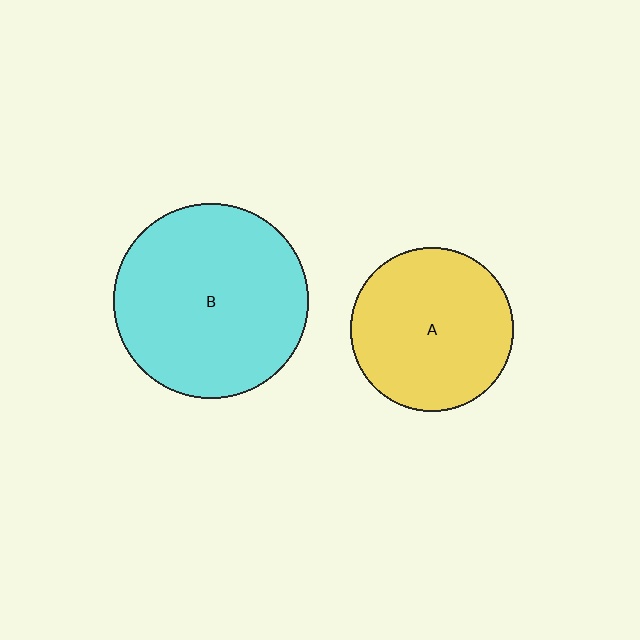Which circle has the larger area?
Circle B (cyan).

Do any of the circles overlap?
No, none of the circles overlap.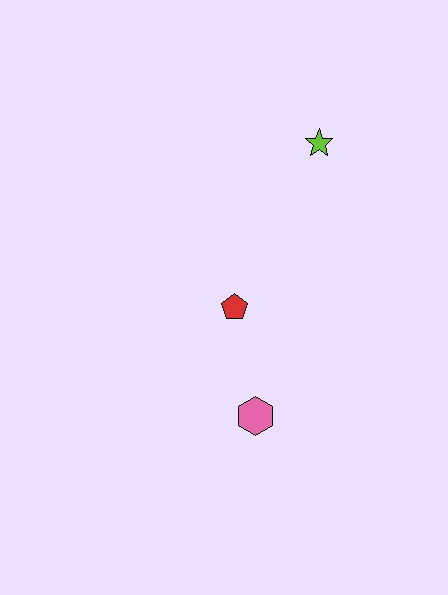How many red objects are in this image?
There is 1 red object.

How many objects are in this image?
There are 3 objects.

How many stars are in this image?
There is 1 star.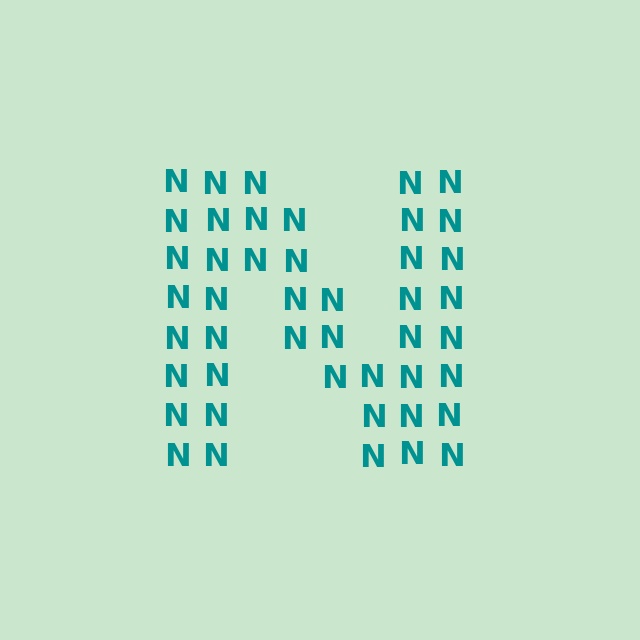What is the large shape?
The large shape is the letter N.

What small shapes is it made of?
It is made of small letter N's.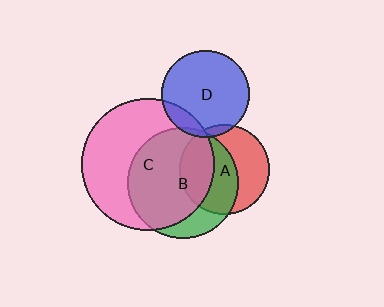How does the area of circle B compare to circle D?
Approximately 1.6 times.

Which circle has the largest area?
Circle C (pink).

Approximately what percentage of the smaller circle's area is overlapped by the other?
Approximately 15%.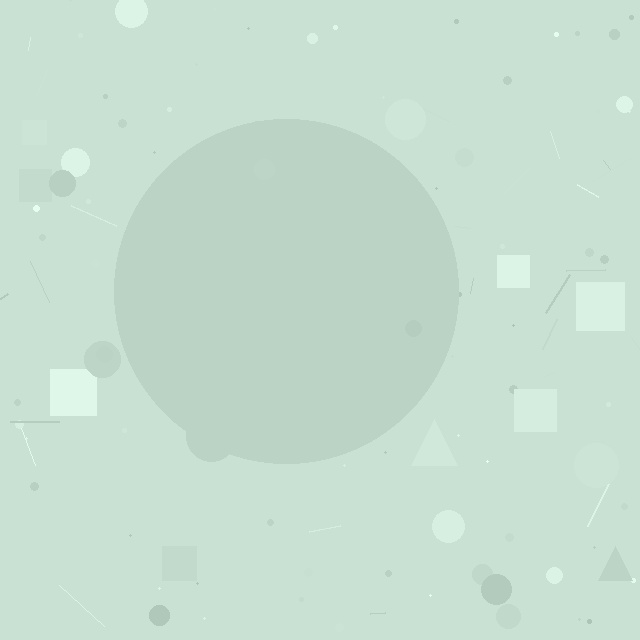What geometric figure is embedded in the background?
A circle is embedded in the background.